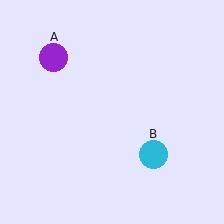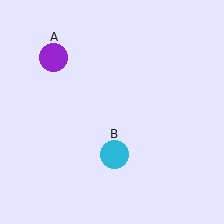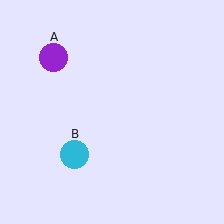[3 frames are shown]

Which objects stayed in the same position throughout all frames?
Purple circle (object A) remained stationary.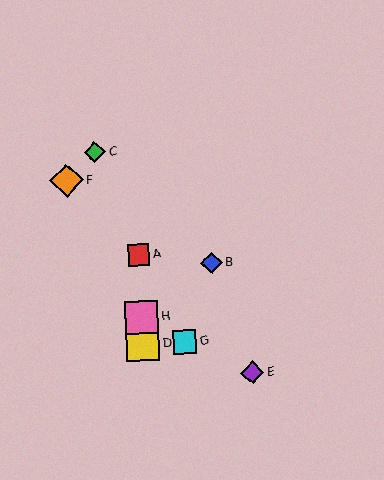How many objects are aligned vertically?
3 objects (A, D, H) are aligned vertically.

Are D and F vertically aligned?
No, D is at x≈143 and F is at x≈67.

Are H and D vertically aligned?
Yes, both are at x≈142.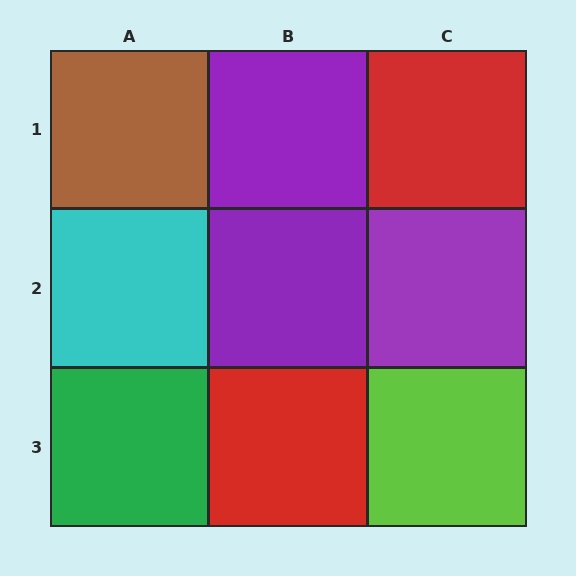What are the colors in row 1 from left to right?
Brown, purple, red.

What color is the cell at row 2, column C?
Purple.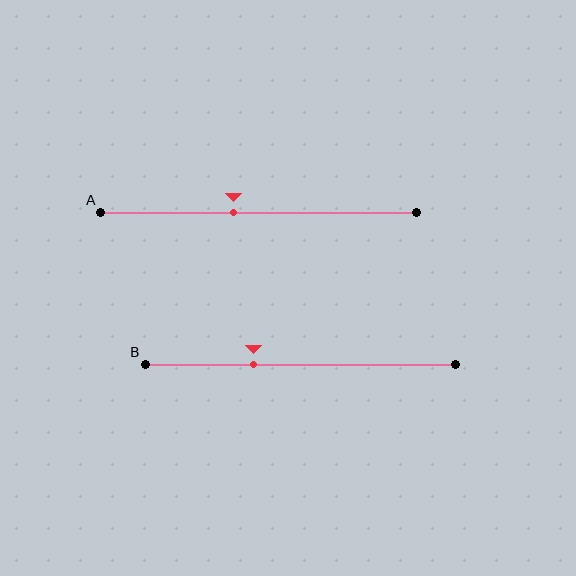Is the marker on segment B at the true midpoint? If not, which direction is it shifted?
No, the marker on segment B is shifted to the left by about 15% of the segment length.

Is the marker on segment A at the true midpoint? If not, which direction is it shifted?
No, the marker on segment A is shifted to the left by about 8% of the segment length.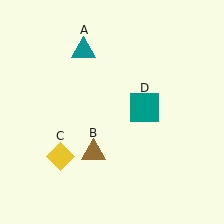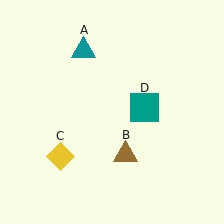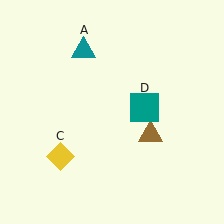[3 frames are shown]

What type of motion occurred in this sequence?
The brown triangle (object B) rotated counterclockwise around the center of the scene.